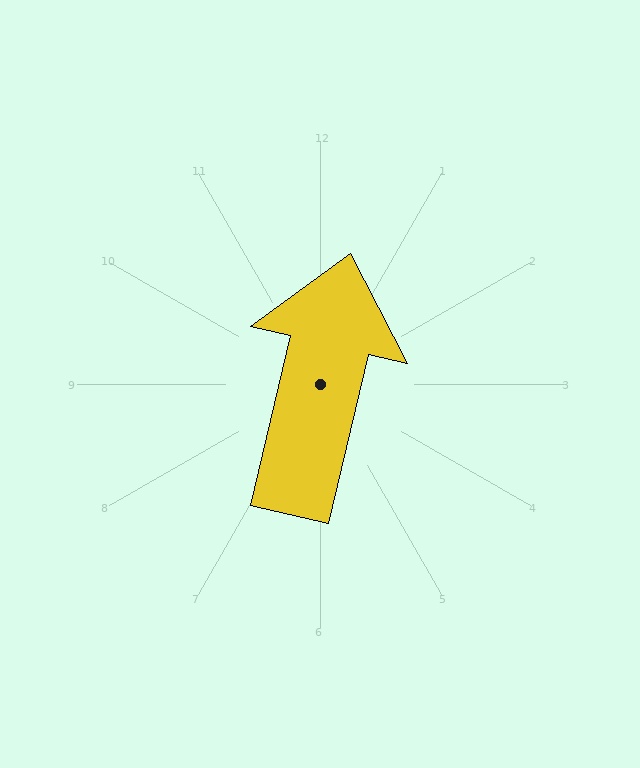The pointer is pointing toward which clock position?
Roughly 12 o'clock.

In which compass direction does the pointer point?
North.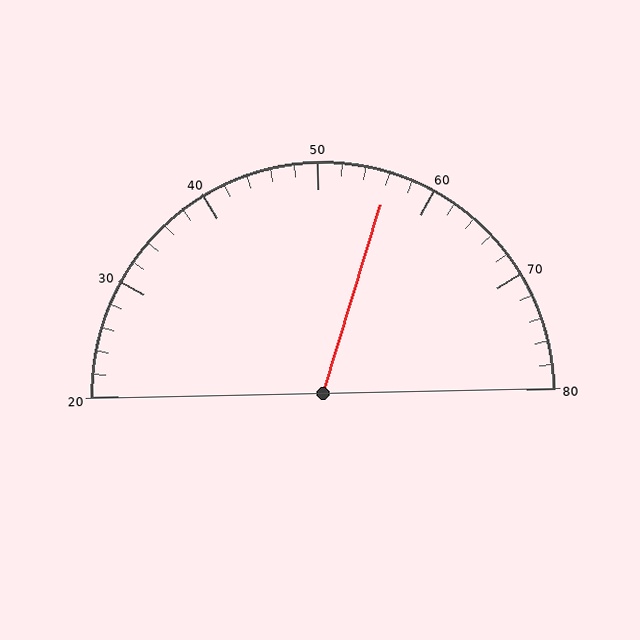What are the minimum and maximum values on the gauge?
The gauge ranges from 20 to 80.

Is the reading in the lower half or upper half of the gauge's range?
The reading is in the upper half of the range (20 to 80).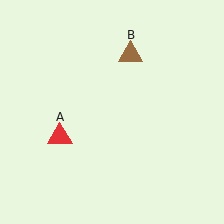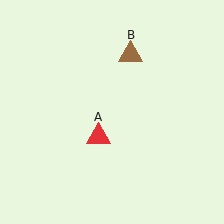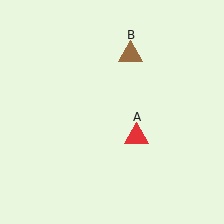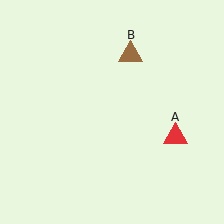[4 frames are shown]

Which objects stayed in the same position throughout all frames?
Brown triangle (object B) remained stationary.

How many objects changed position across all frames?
1 object changed position: red triangle (object A).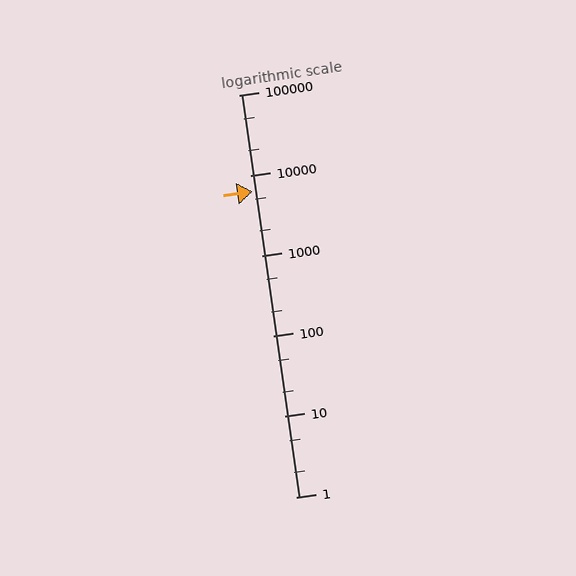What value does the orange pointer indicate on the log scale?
The pointer indicates approximately 6300.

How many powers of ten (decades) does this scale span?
The scale spans 5 decades, from 1 to 100000.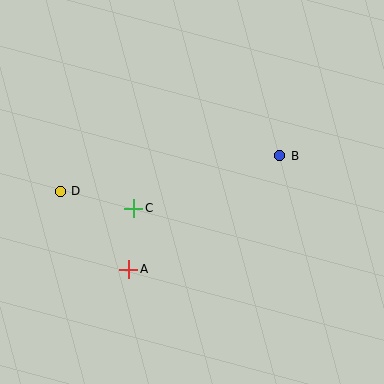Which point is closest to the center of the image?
Point C at (134, 208) is closest to the center.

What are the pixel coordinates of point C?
Point C is at (134, 208).